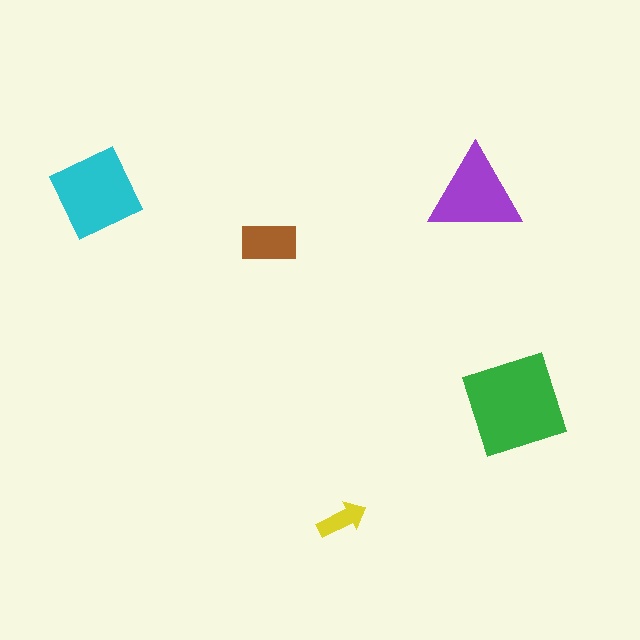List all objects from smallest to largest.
The yellow arrow, the brown rectangle, the purple triangle, the cyan diamond, the green square.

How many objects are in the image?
There are 5 objects in the image.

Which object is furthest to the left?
The cyan diamond is leftmost.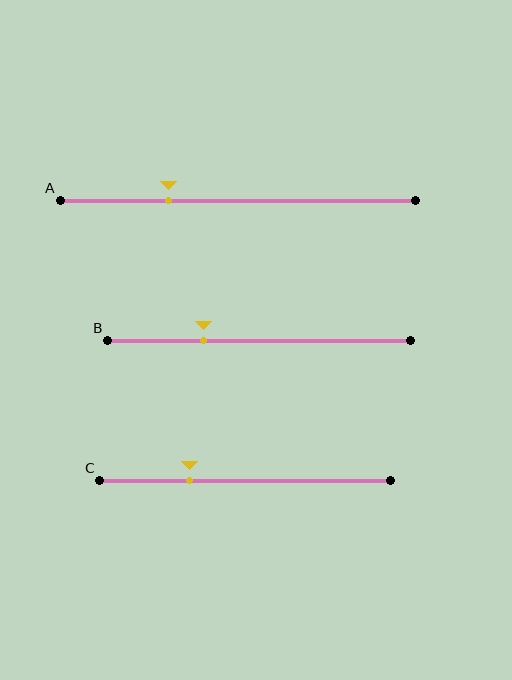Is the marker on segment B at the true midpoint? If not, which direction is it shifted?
No, the marker on segment B is shifted to the left by about 18% of the segment length.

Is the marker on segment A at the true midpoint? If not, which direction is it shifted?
No, the marker on segment A is shifted to the left by about 20% of the segment length.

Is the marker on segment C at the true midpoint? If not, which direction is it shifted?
No, the marker on segment C is shifted to the left by about 19% of the segment length.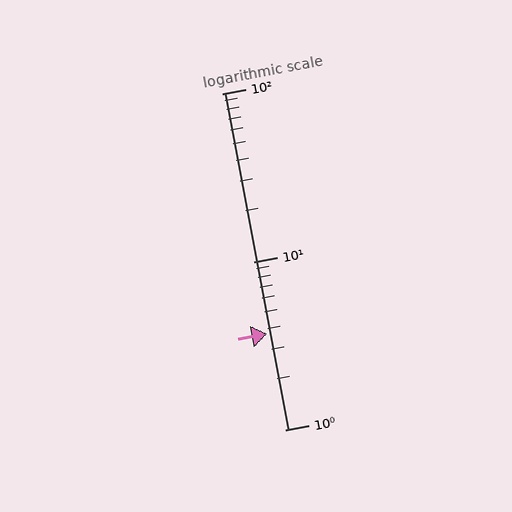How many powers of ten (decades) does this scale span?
The scale spans 2 decades, from 1 to 100.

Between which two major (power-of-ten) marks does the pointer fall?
The pointer is between 1 and 10.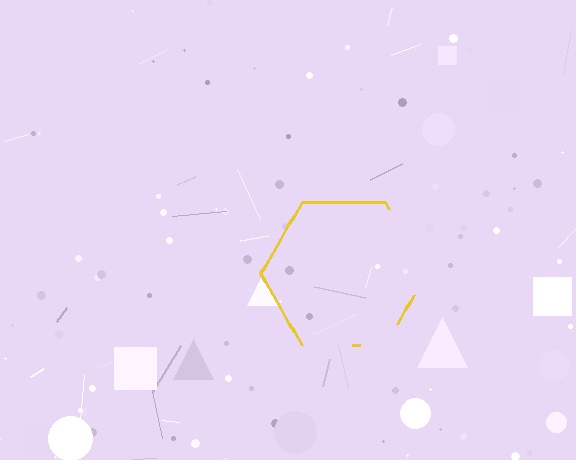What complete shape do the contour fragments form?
The contour fragments form a hexagon.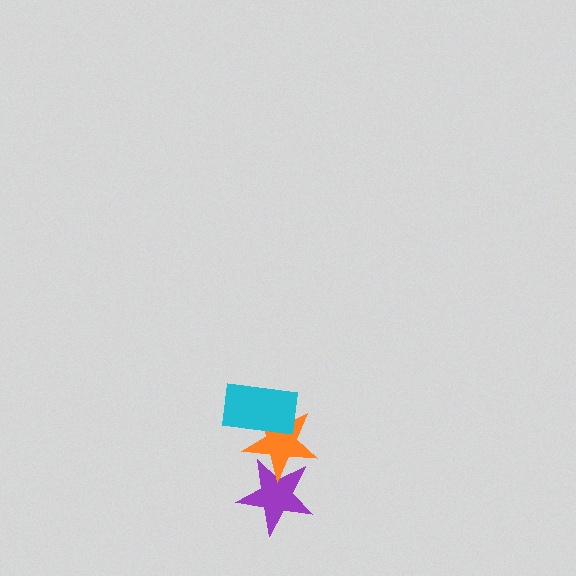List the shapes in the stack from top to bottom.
From top to bottom: the cyan rectangle, the orange star, the purple star.